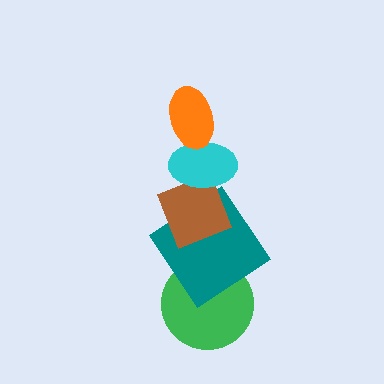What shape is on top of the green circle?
The teal diamond is on top of the green circle.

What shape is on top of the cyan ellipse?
The orange ellipse is on top of the cyan ellipse.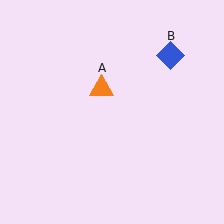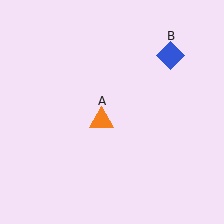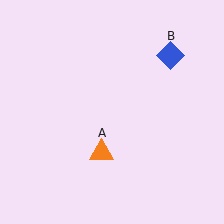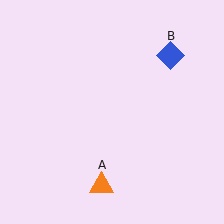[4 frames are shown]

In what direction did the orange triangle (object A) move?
The orange triangle (object A) moved down.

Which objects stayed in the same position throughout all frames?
Blue diamond (object B) remained stationary.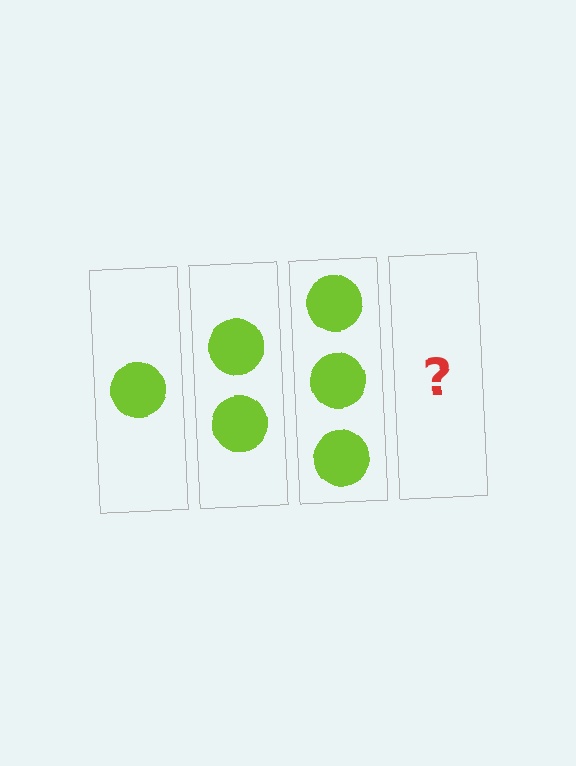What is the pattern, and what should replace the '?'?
The pattern is that each step adds one more circle. The '?' should be 4 circles.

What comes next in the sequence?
The next element should be 4 circles.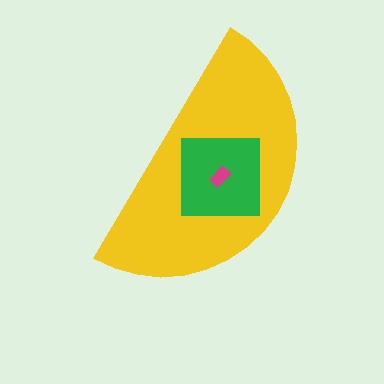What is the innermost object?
The magenta rectangle.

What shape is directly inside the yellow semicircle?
The green square.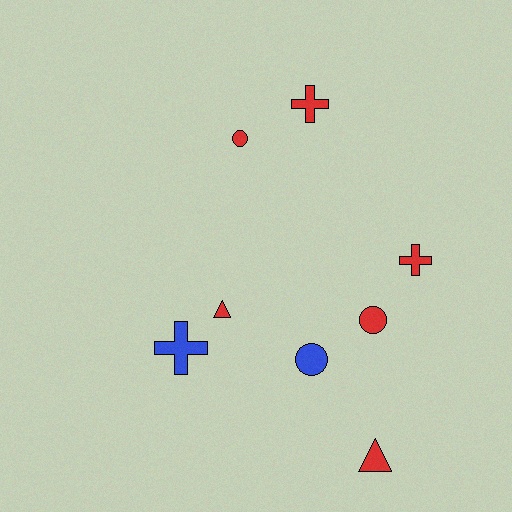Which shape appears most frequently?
Cross, with 3 objects.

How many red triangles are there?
There are 2 red triangles.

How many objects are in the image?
There are 8 objects.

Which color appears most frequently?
Red, with 6 objects.